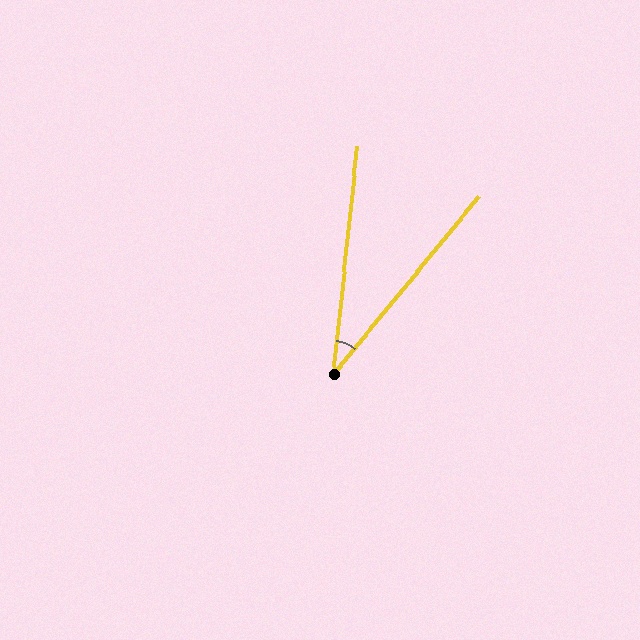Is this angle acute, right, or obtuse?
It is acute.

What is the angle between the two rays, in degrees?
Approximately 34 degrees.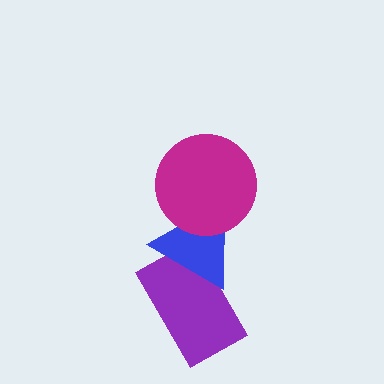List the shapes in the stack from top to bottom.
From top to bottom: the magenta circle, the blue triangle, the purple rectangle.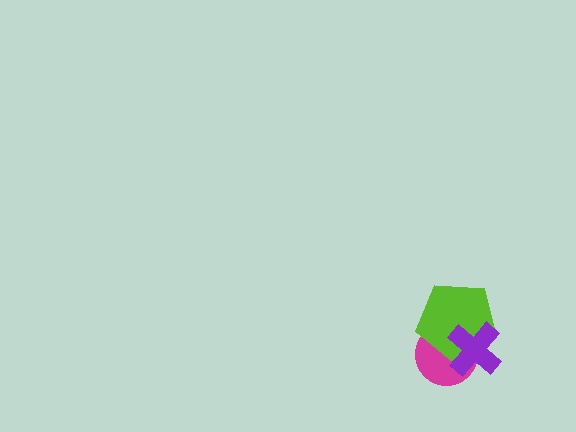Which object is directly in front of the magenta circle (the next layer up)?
The lime pentagon is directly in front of the magenta circle.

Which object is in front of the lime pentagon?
The purple cross is in front of the lime pentagon.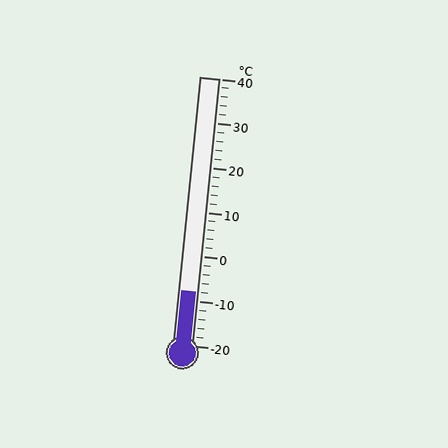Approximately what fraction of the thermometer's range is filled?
The thermometer is filled to approximately 20% of its range.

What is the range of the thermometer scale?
The thermometer scale ranges from -20°C to 40°C.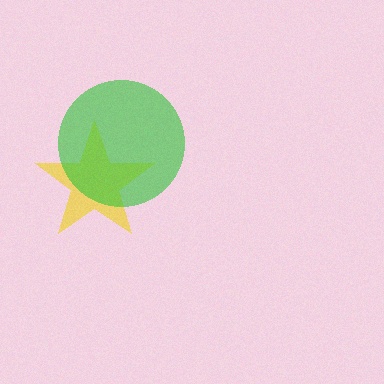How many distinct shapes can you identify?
There are 2 distinct shapes: a yellow star, a green circle.